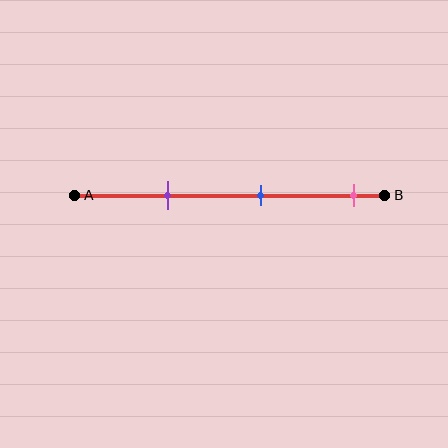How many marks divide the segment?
There are 3 marks dividing the segment.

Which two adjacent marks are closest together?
The purple and blue marks are the closest adjacent pair.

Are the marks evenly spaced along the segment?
Yes, the marks are approximately evenly spaced.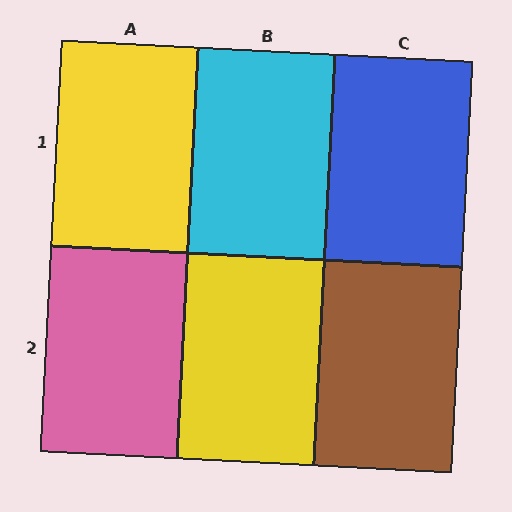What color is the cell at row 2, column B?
Yellow.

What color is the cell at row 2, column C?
Brown.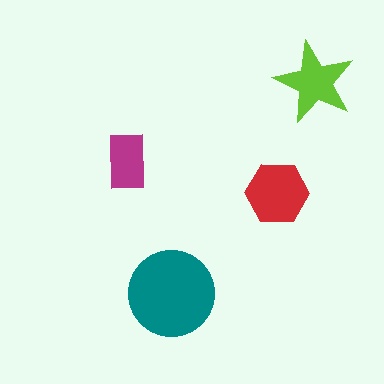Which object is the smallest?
The magenta rectangle.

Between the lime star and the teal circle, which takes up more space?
The teal circle.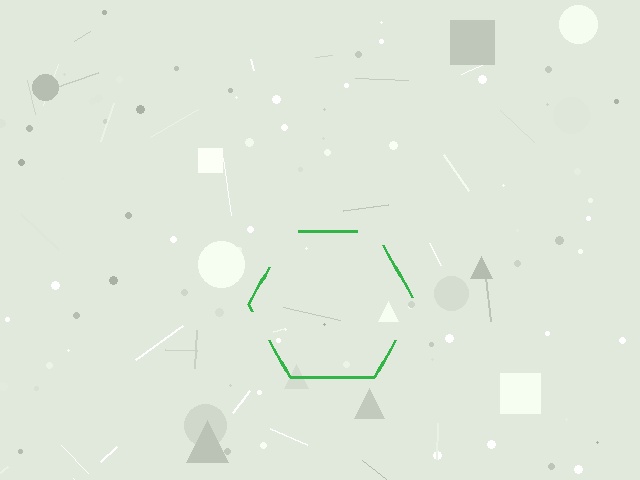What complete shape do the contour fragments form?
The contour fragments form a hexagon.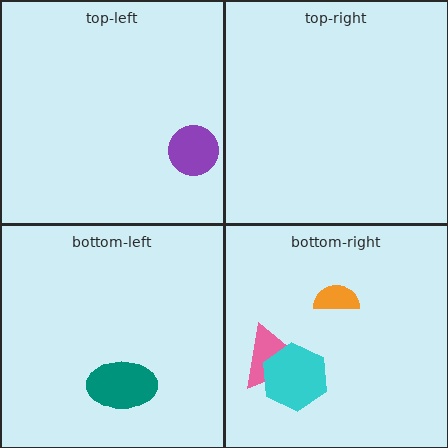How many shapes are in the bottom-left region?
1.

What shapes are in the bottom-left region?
The teal ellipse.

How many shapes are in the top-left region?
1.